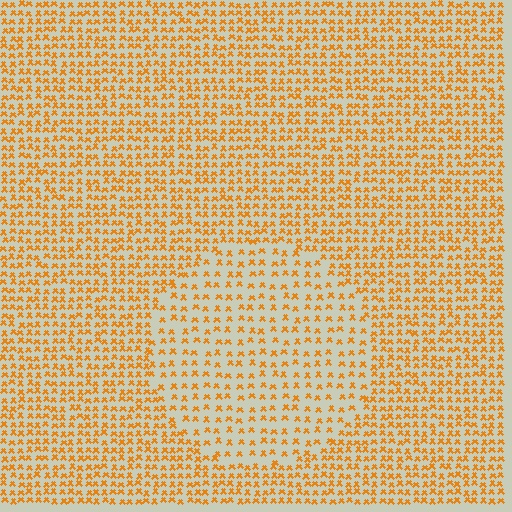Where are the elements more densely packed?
The elements are more densely packed outside the circle boundary.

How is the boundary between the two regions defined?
The boundary is defined by a change in element density (approximately 1.8x ratio). All elements are the same color, size, and shape.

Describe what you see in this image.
The image contains small orange elements arranged at two different densities. A circle-shaped region is visible where the elements are less densely packed than the surrounding area.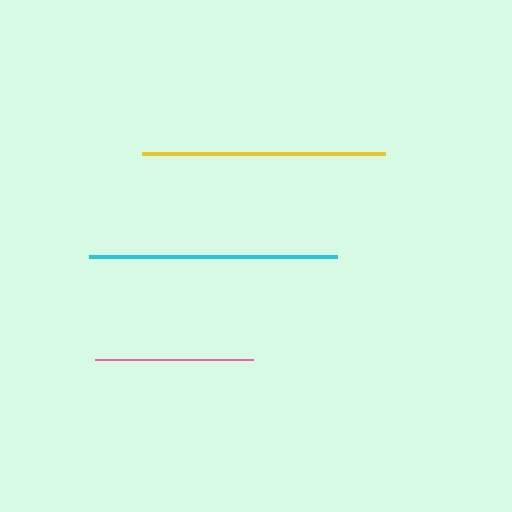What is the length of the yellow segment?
The yellow segment is approximately 243 pixels long.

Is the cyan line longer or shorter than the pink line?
The cyan line is longer than the pink line.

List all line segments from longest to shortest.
From longest to shortest: cyan, yellow, pink.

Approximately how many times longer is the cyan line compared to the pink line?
The cyan line is approximately 1.6 times the length of the pink line.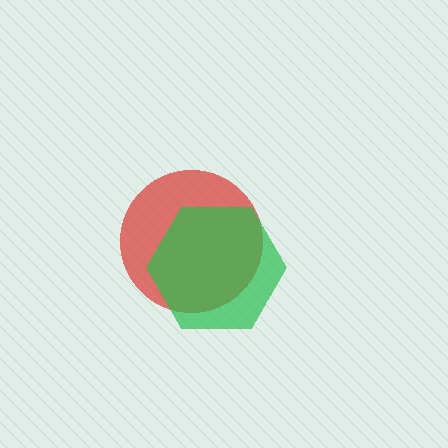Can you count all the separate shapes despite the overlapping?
Yes, there are 2 separate shapes.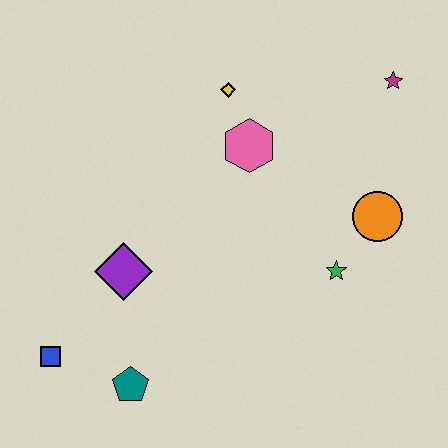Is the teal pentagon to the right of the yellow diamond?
No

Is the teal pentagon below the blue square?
Yes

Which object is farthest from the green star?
The blue square is farthest from the green star.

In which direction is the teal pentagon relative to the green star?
The teal pentagon is to the left of the green star.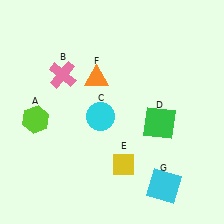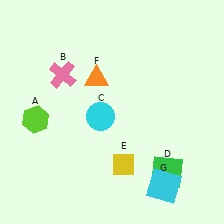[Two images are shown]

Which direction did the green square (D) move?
The green square (D) moved down.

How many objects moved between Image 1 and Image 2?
1 object moved between the two images.